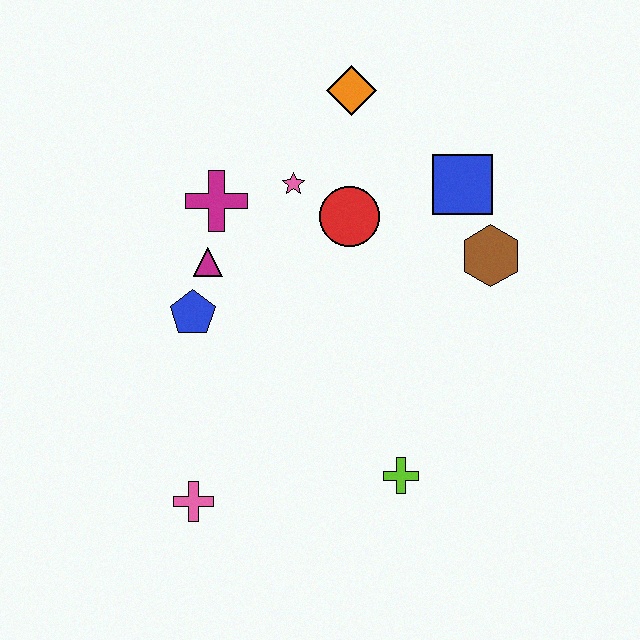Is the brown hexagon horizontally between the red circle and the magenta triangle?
No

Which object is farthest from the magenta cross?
The lime cross is farthest from the magenta cross.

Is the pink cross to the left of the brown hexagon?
Yes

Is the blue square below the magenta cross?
No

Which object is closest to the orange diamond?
The pink star is closest to the orange diamond.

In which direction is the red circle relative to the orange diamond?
The red circle is below the orange diamond.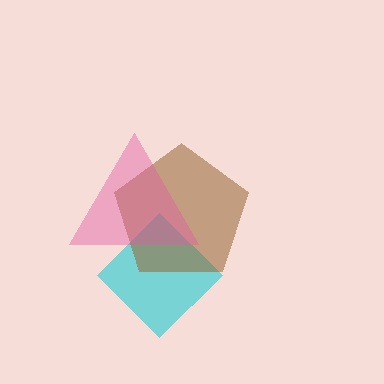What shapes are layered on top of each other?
The layered shapes are: a cyan diamond, a brown pentagon, a pink triangle.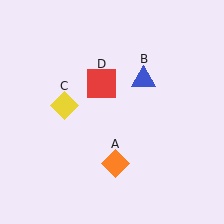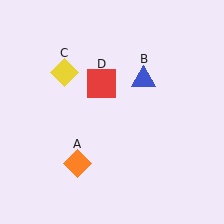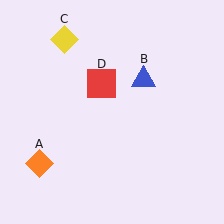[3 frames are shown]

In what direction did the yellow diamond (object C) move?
The yellow diamond (object C) moved up.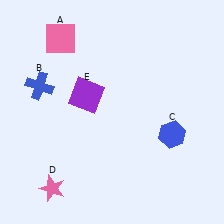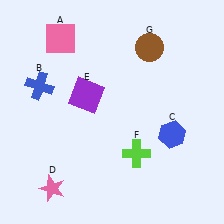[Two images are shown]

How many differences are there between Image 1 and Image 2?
There are 2 differences between the two images.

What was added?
A lime cross (F), a brown circle (G) were added in Image 2.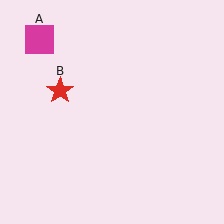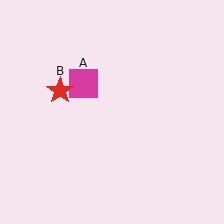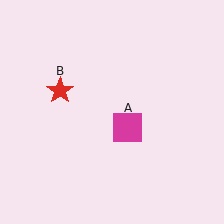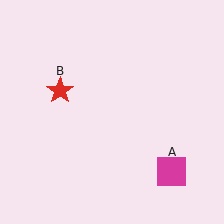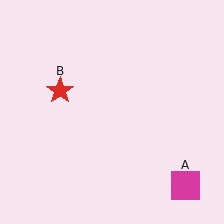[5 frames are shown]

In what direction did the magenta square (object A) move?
The magenta square (object A) moved down and to the right.